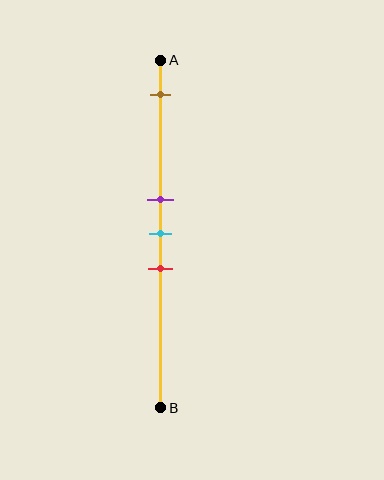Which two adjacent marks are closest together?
The purple and cyan marks are the closest adjacent pair.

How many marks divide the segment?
There are 4 marks dividing the segment.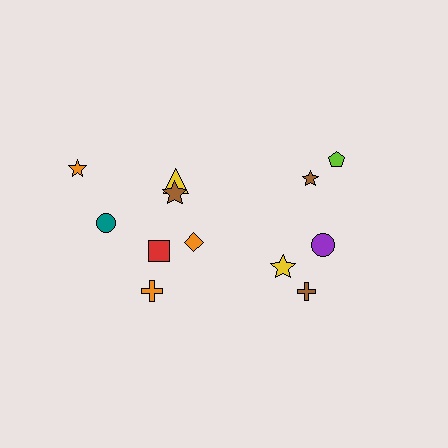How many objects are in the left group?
There are 7 objects.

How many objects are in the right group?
There are 5 objects.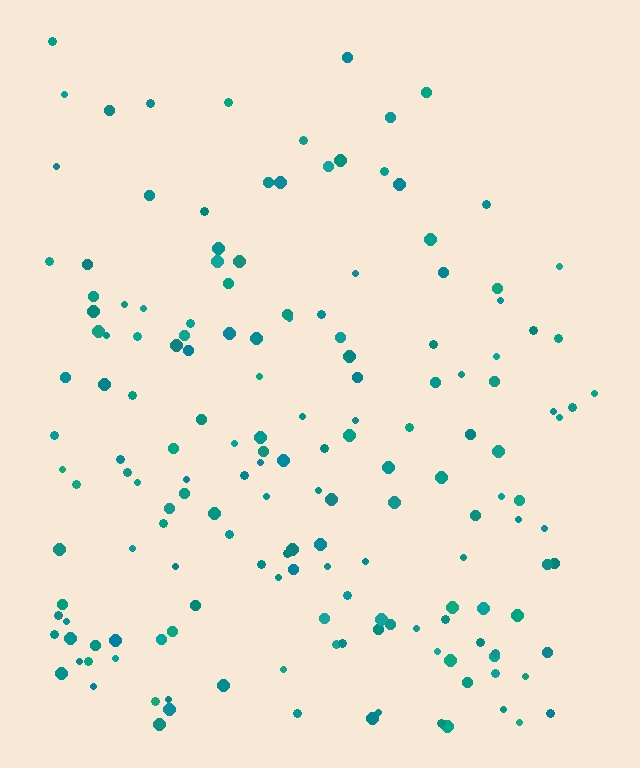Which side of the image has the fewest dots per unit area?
The top.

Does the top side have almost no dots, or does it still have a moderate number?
Still a moderate number, just noticeably fewer than the bottom.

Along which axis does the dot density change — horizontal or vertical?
Vertical.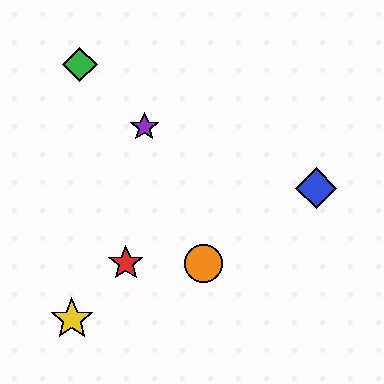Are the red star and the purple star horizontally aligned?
No, the red star is at y≈263 and the purple star is at y≈127.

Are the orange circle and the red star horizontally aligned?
Yes, both are at y≈263.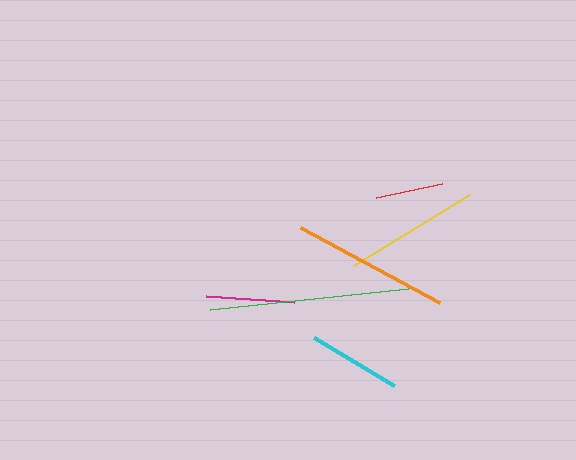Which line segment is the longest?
The green line is the longest at approximately 199 pixels.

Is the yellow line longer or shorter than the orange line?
The orange line is longer than the yellow line.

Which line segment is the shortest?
The red line is the shortest at approximately 68 pixels.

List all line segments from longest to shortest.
From longest to shortest: green, orange, yellow, cyan, magenta, red.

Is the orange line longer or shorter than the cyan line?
The orange line is longer than the cyan line.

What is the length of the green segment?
The green segment is approximately 199 pixels long.